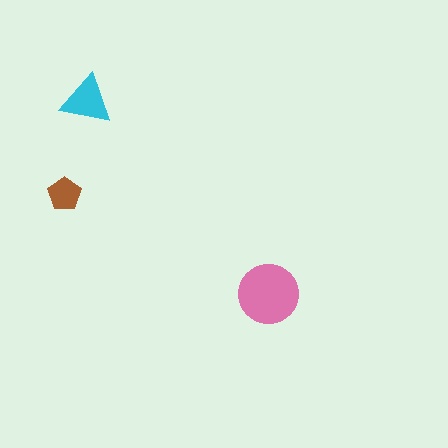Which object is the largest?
The pink circle.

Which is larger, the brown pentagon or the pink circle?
The pink circle.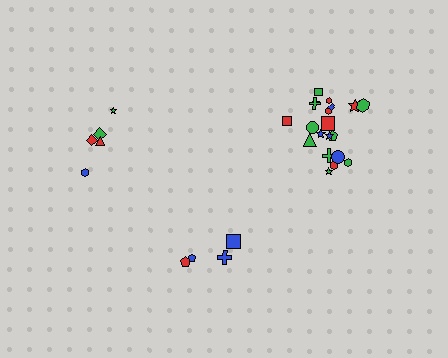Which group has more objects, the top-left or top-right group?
The top-right group.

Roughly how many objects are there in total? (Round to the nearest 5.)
Roughly 30 objects in total.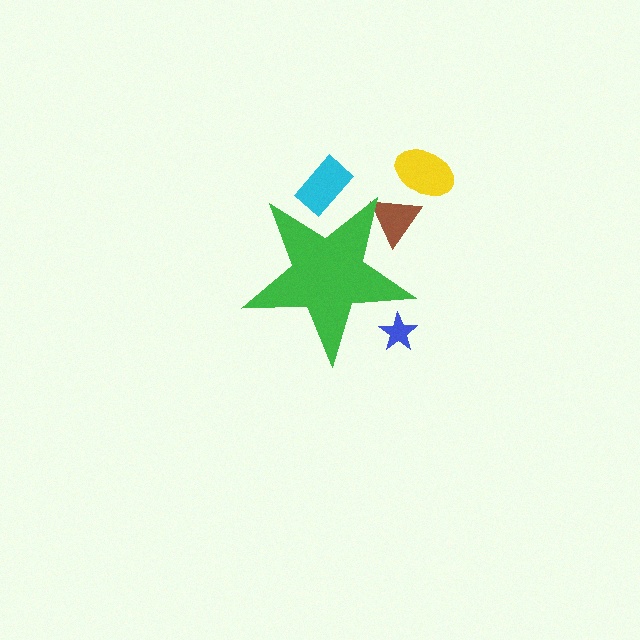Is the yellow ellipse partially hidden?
No, the yellow ellipse is fully visible.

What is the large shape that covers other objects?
A green star.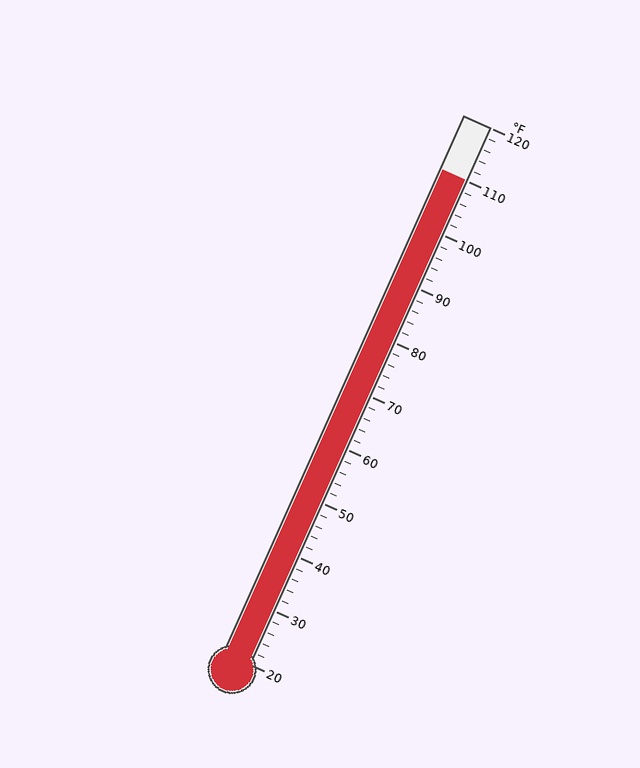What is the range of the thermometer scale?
The thermometer scale ranges from 20°F to 120°F.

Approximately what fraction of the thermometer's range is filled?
The thermometer is filled to approximately 90% of its range.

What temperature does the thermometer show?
The thermometer shows approximately 110°F.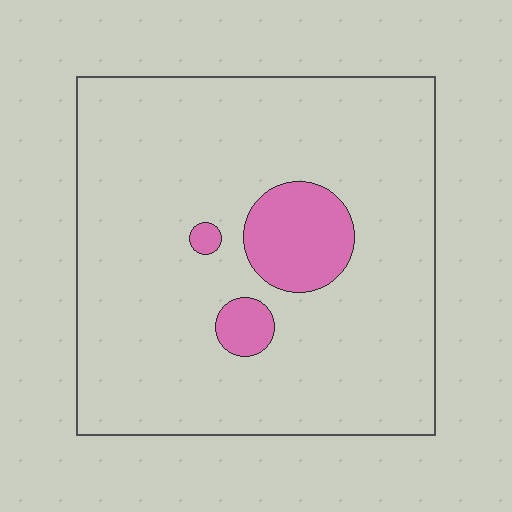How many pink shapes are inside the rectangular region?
3.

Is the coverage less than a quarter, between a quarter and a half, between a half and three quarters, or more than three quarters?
Less than a quarter.